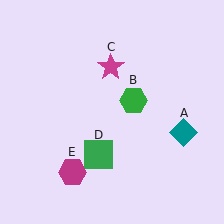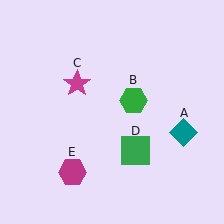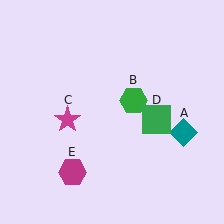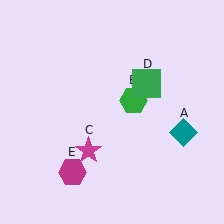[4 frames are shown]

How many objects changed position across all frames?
2 objects changed position: magenta star (object C), green square (object D).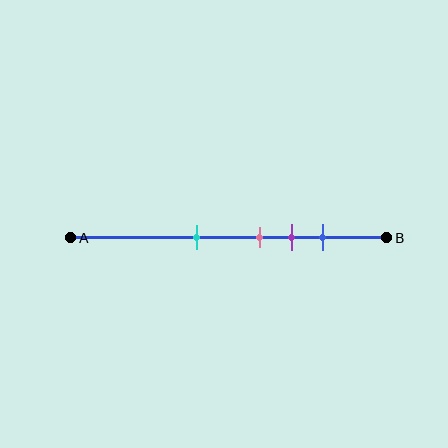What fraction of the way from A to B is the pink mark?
The pink mark is approximately 60% (0.6) of the way from A to B.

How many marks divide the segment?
There are 4 marks dividing the segment.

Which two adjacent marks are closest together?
The pink and purple marks are the closest adjacent pair.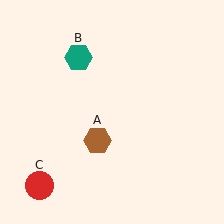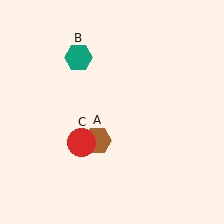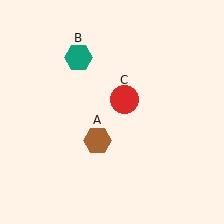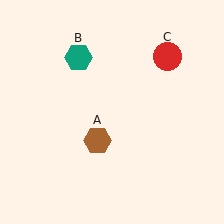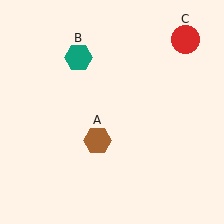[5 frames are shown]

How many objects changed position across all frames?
1 object changed position: red circle (object C).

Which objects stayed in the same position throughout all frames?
Brown hexagon (object A) and teal hexagon (object B) remained stationary.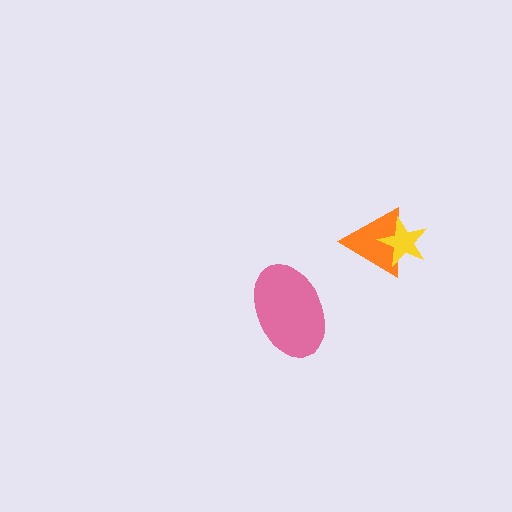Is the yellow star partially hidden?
No, no other shape covers it.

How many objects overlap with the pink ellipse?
0 objects overlap with the pink ellipse.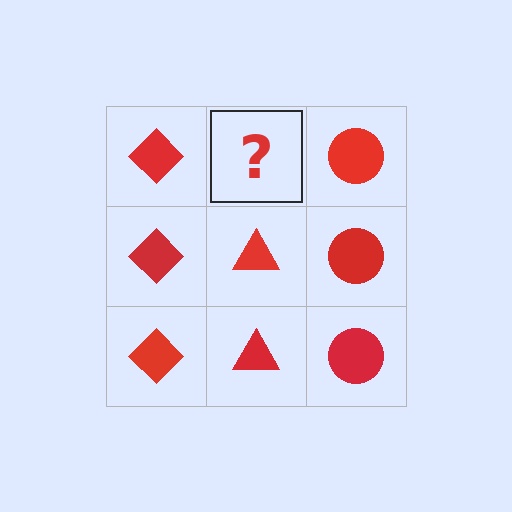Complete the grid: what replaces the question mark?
The question mark should be replaced with a red triangle.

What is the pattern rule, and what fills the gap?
The rule is that each column has a consistent shape. The gap should be filled with a red triangle.